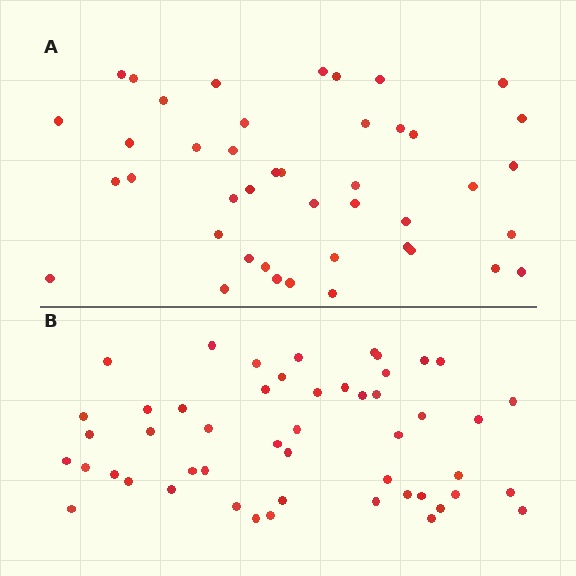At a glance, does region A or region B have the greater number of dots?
Region B (the bottom region) has more dots.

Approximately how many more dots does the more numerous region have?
Region B has roughly 8 or so more dots than region A.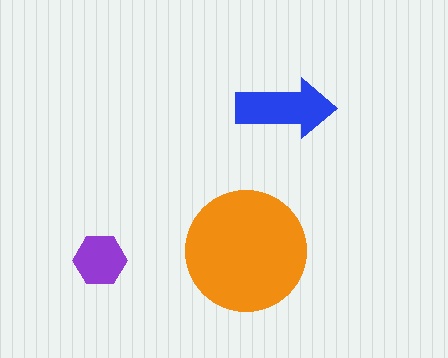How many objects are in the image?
There are 3 objects in the image.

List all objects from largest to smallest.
The orange circle, the blue arrow, the purple hexagon.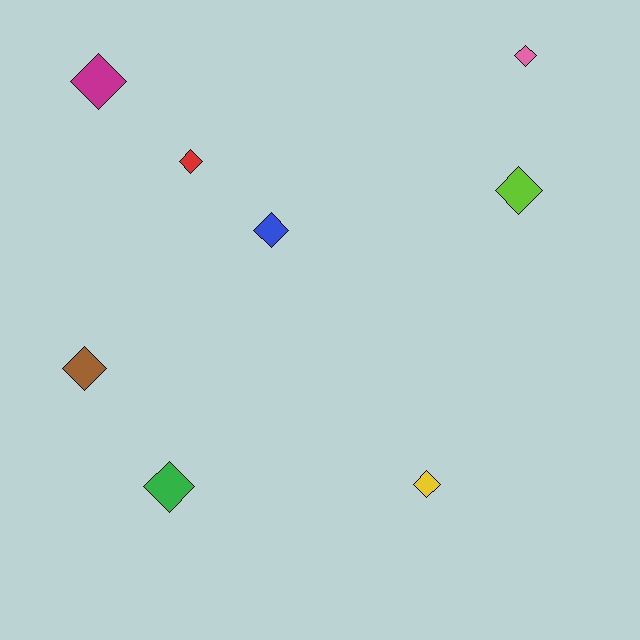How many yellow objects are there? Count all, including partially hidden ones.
There is 1 yellow object.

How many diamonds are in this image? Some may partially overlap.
There are 8 diamonds.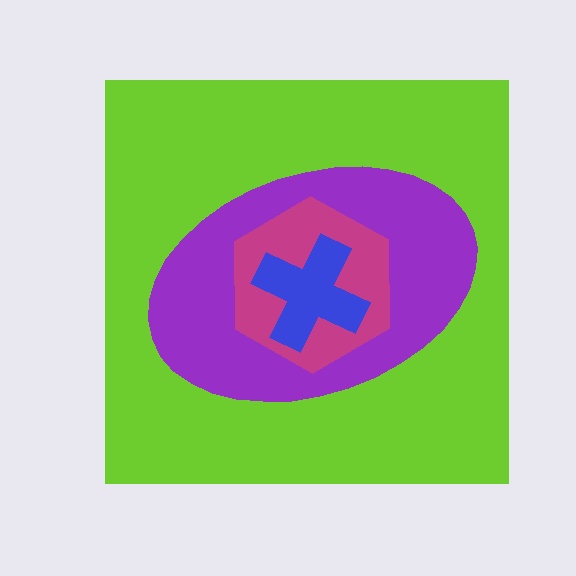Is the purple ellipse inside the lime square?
Yes.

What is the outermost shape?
The lime square.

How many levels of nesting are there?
4.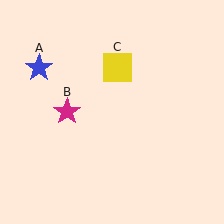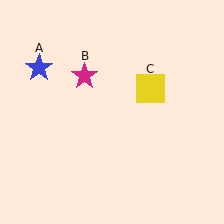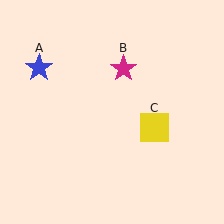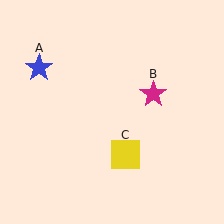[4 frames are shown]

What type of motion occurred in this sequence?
The magenta star (object B), yellow square (object C) rotated clockwise around the center of the scene.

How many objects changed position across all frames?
2 objects changed position: magenta star (object B), yellow square (object C).